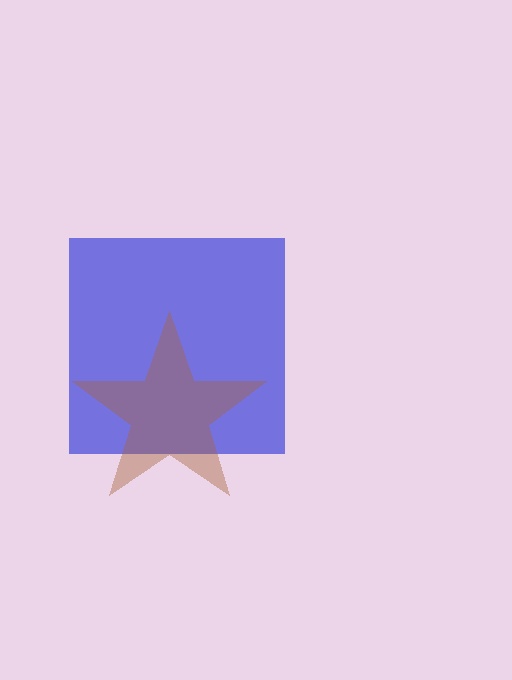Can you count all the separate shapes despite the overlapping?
Yes, there are 2 separate shapes.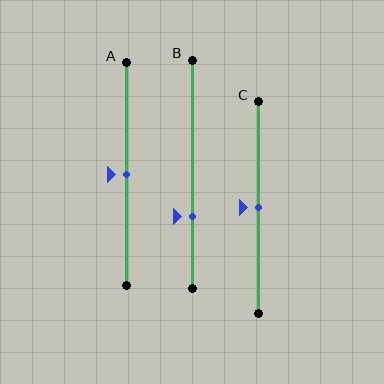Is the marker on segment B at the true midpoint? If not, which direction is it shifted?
No, the marker on segment B is shifted downward by about 19% of the segment length.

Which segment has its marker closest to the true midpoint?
Segment A has its marker closest to the true midpoint.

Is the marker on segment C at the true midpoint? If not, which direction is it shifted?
Yes, the marker on segment C is at the true midpoint.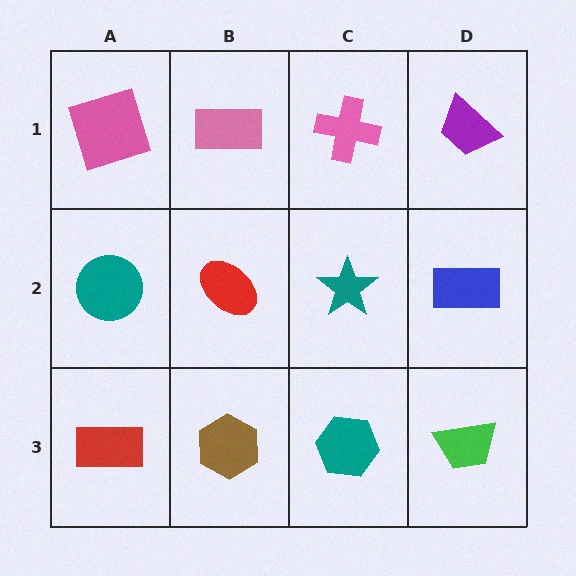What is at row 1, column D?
A purple trapezoid.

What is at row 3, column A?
A red rectangle.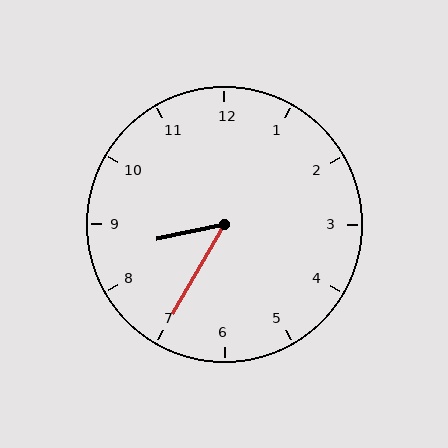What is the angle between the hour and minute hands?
Approximately 48 degrees.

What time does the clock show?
8:35.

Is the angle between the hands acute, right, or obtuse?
It is acute.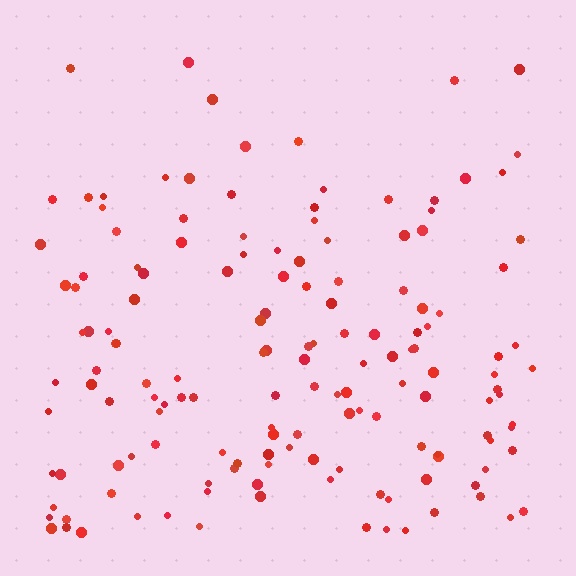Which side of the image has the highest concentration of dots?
The bottom.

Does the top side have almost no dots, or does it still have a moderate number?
Still a moderate number, just noticeably fewer than the bottom.